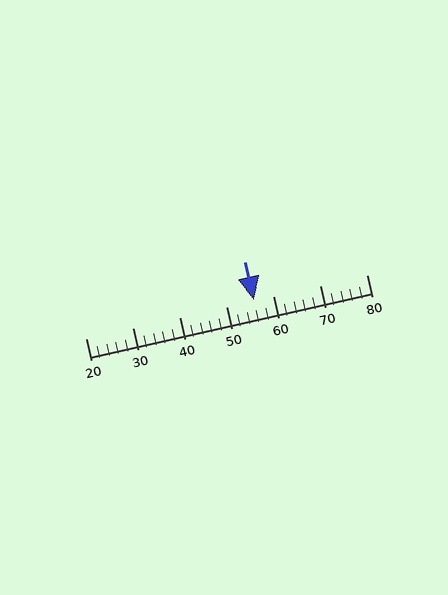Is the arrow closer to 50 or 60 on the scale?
The arrow is closer to 60.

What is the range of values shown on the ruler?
The ruler shows values from 20 to 80.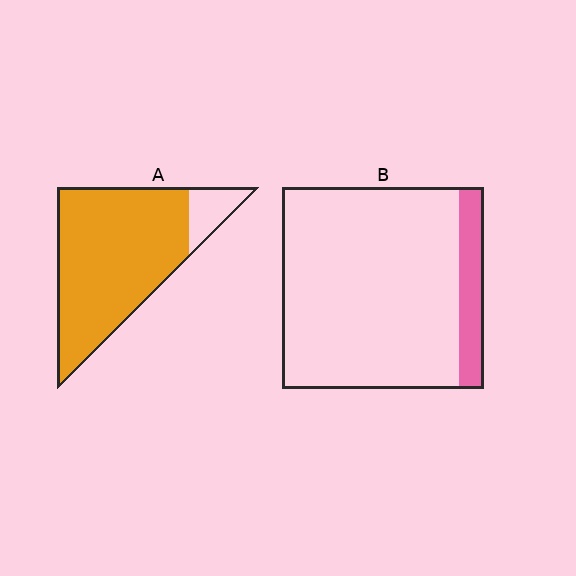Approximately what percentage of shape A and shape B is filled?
A is approximately 90% and B is approximately 10%.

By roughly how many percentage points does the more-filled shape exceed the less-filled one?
By roughly 75 percentage points (A over B).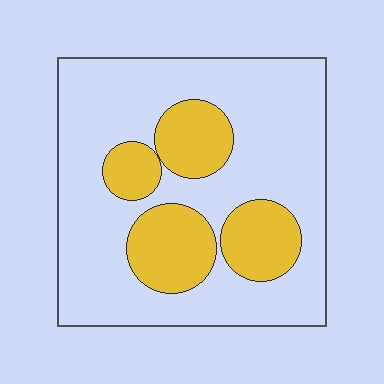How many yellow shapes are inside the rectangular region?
4.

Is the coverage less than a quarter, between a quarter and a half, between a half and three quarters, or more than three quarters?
Between a quarter and a half.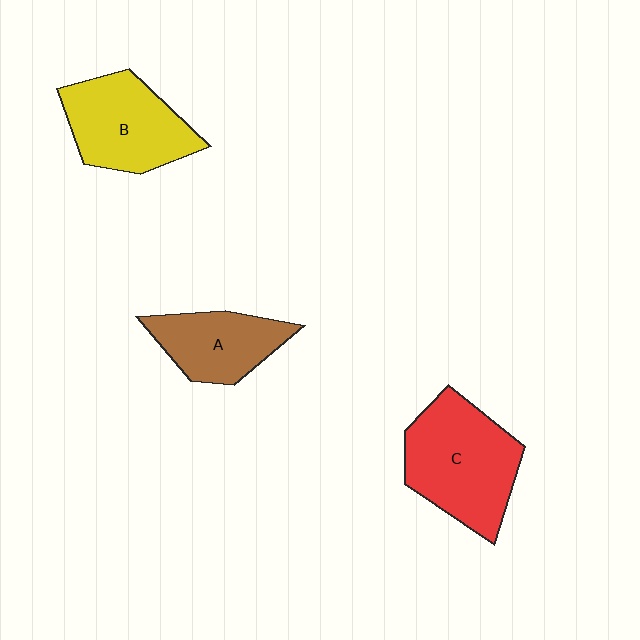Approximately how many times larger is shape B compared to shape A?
Approximately 1.3 times.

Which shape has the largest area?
Shape C (red).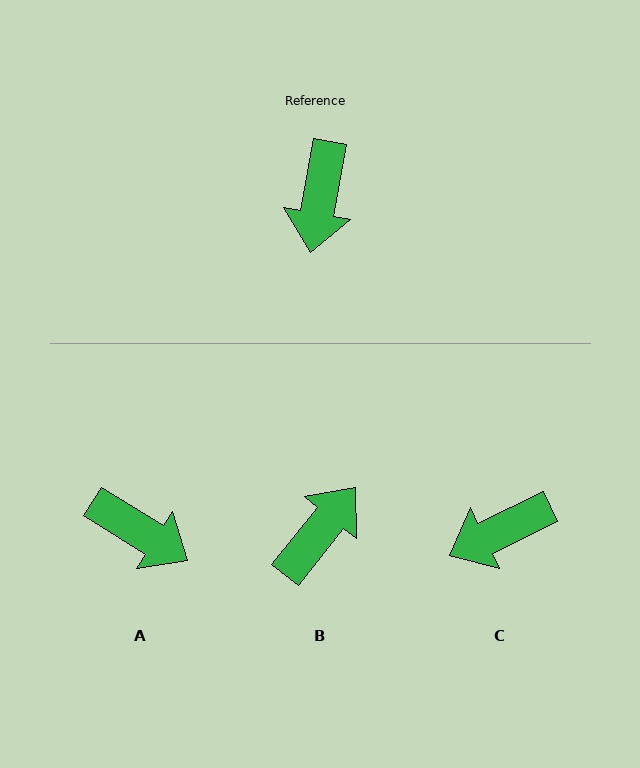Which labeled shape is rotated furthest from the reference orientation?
B, about 151 degrees away.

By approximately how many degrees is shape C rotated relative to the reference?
Approximately 54 degrees clockwise.